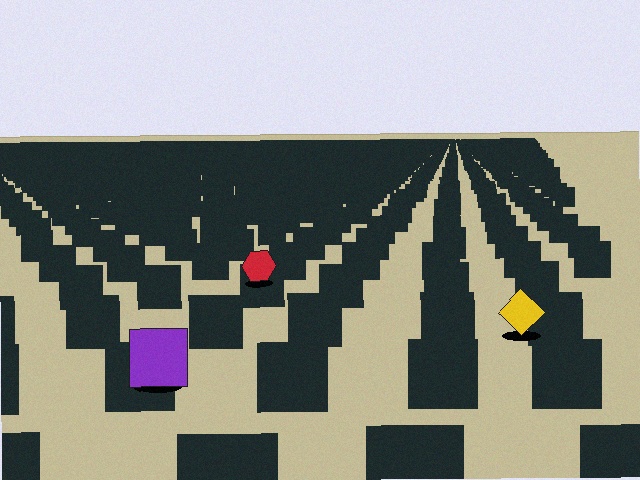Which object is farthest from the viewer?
The red hexagon is farthest from the viewer. It appears smaller and the ground texture around it is denser.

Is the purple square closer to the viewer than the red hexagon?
Yes. The purple square is closer — you can tell from the texture gradient: the ground texture is coarser near it.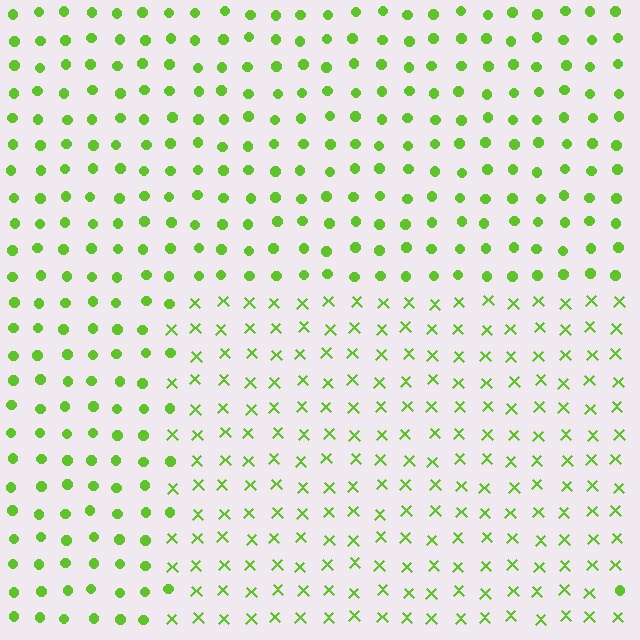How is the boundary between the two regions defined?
The boundary is defined by a change in element shape: X marks inside vs. circles outside. All elements share the same color and spacing.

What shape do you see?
I see a rectangle.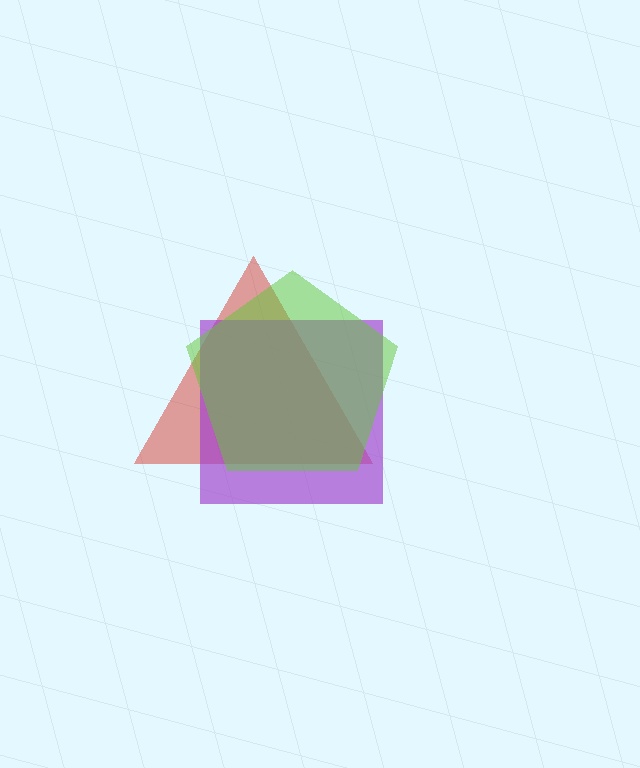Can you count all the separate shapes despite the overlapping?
Yes, there are 3 separate shapes.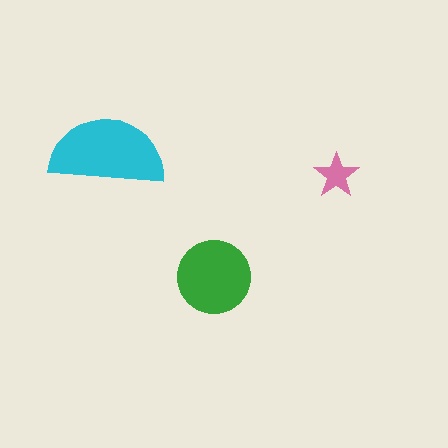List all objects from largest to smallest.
The cyan semicircle, the green circle, the pink star.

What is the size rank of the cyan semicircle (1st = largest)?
1st.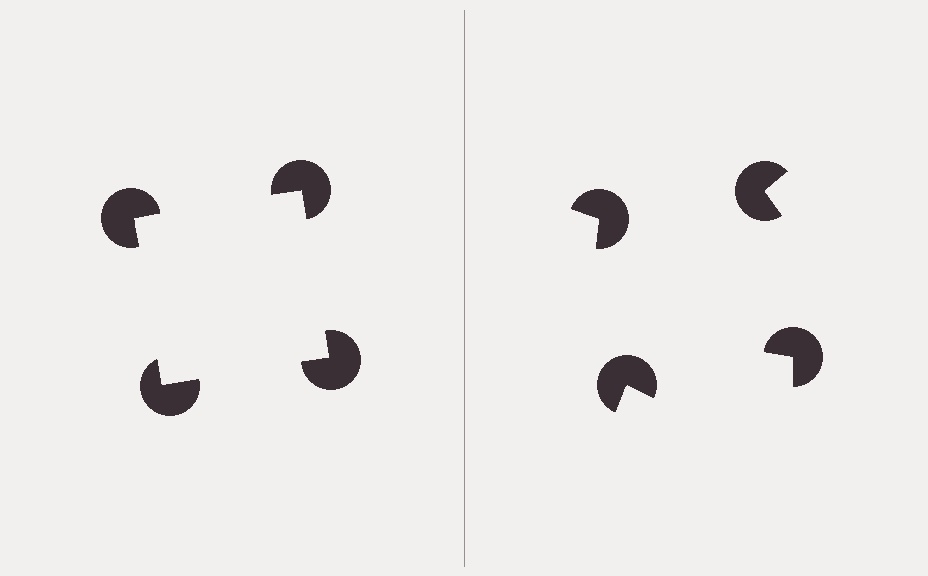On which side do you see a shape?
An illusory square appears on the left side. On the right side the wedge cuts are rotated, so no coherent shape forms.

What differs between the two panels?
The pac-man discs are positioned identically on both sides; only the wedge orientations differ. On the left they align to a square; on the right they are misaligned.